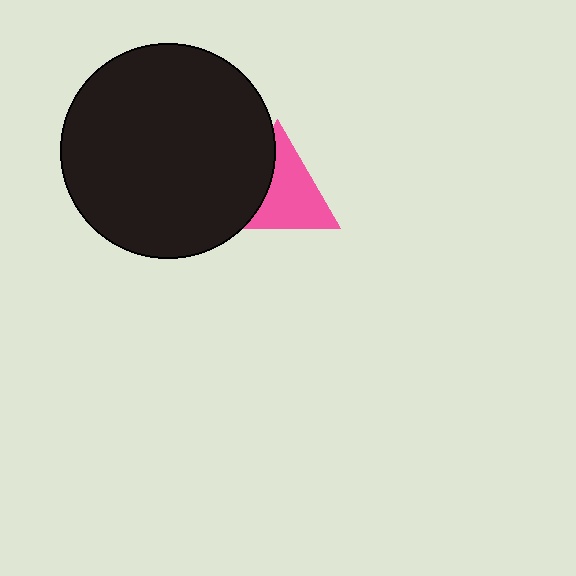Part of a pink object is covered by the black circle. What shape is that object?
It is a triangle.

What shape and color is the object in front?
The object in front is a black circle.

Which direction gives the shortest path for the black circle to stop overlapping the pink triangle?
Moving left gives the shortest separation.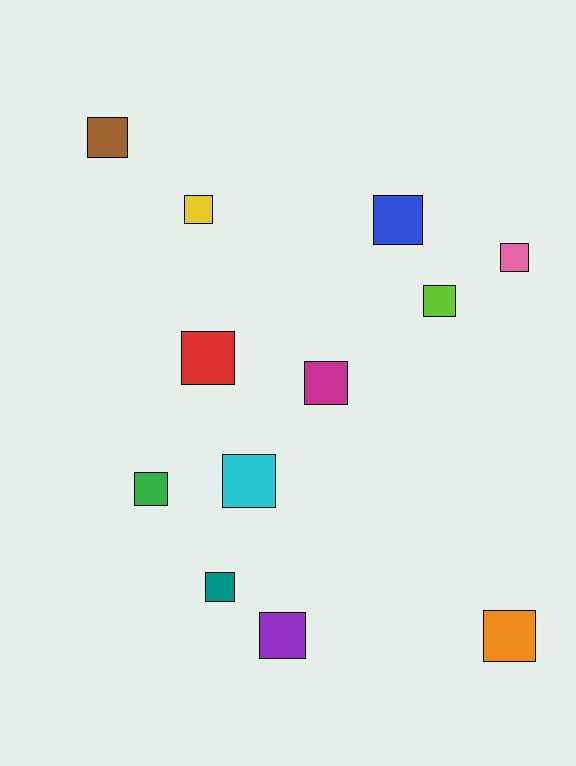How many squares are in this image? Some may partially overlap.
There are 12 squares.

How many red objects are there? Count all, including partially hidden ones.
There is 1 red object.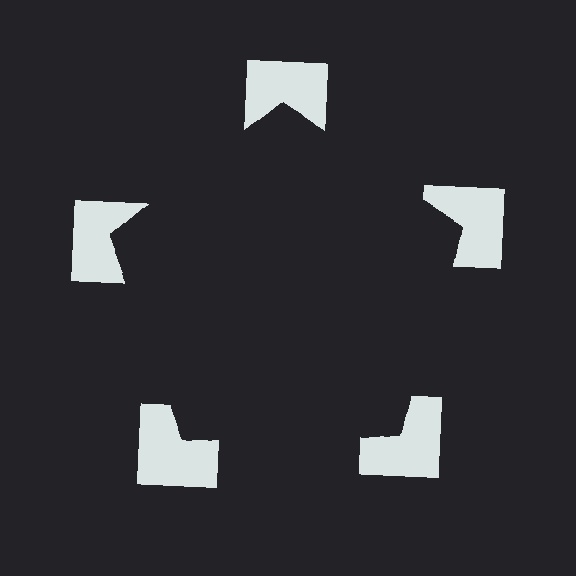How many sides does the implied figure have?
5 sides.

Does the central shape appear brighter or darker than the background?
It typically appears slightly darker than the background, even though no actual brightness change is drawn.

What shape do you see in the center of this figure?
An illusory pentagon — its edges are inferred from the aligned wedge cuts in the notched squares, not physically drawn.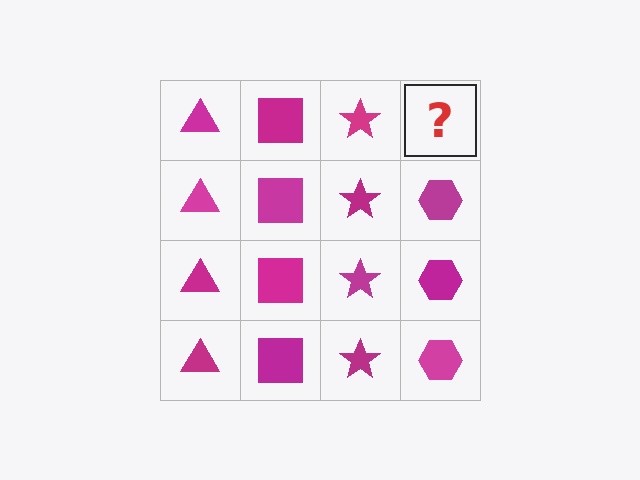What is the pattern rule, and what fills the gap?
The rule is that each column has a consistent shape. The gap should be filled with a magenta hexagon.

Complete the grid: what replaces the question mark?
The question mark should be replaced with a magenta hexagon.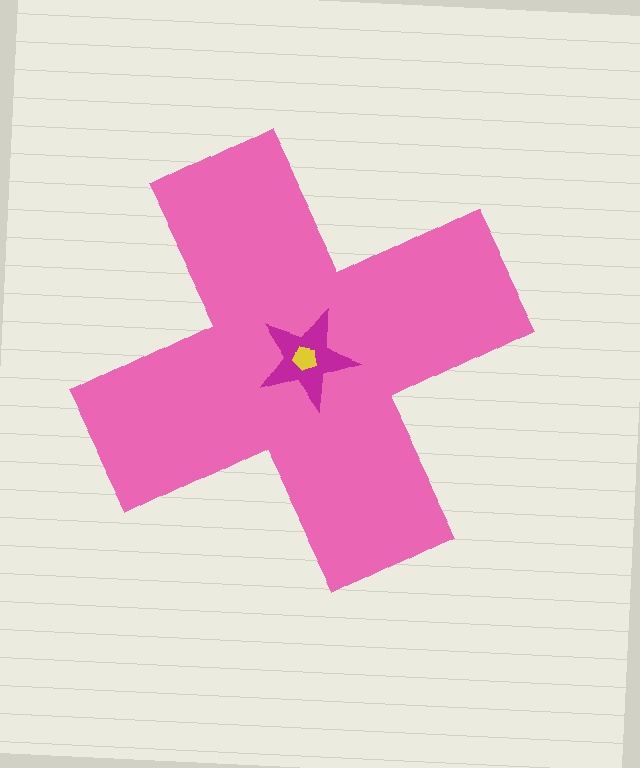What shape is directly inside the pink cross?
The magenta star.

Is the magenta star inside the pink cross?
Yes.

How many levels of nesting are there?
3.